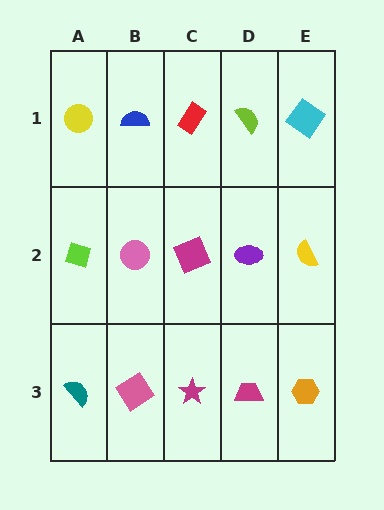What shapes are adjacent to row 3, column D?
A purple ellipse (row 2, column D), a magenta star (row 3, column C), an orange hexagon (row 3, column E).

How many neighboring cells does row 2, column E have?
3.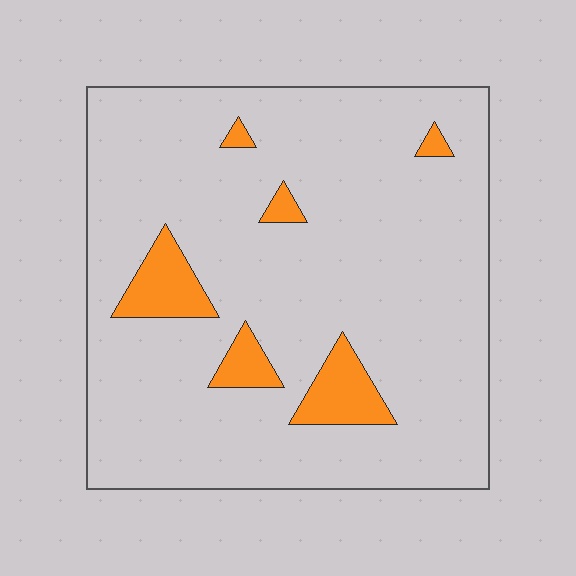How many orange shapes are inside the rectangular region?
6.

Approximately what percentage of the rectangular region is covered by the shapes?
Approximately 10%.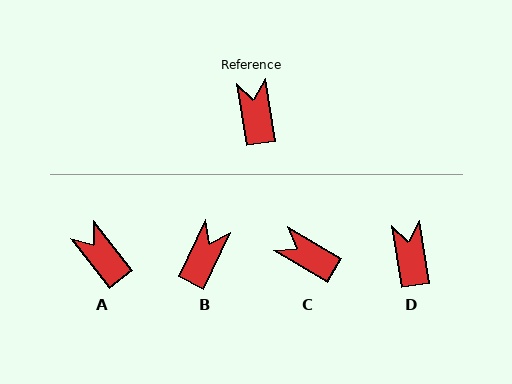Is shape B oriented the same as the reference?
No, it is off by about 35 degrees.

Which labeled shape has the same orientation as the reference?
D.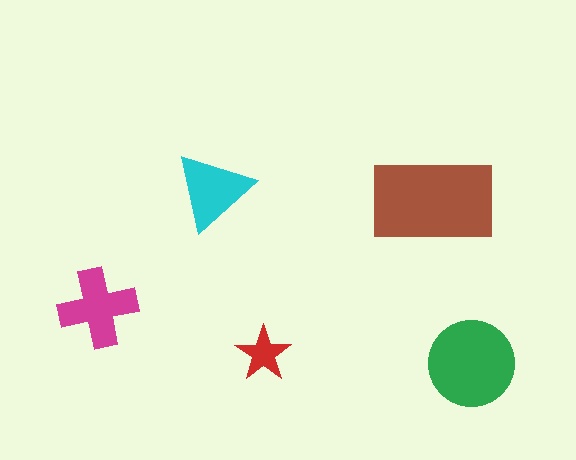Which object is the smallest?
The red star.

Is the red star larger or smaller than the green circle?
Smaller.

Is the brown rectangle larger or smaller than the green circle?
Larger.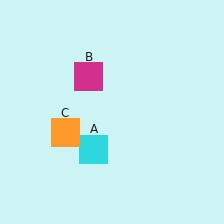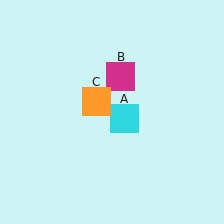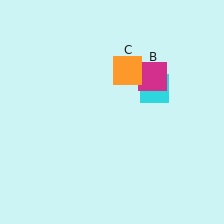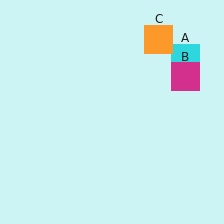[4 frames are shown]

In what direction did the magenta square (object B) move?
The magenta square (object B) moved right.